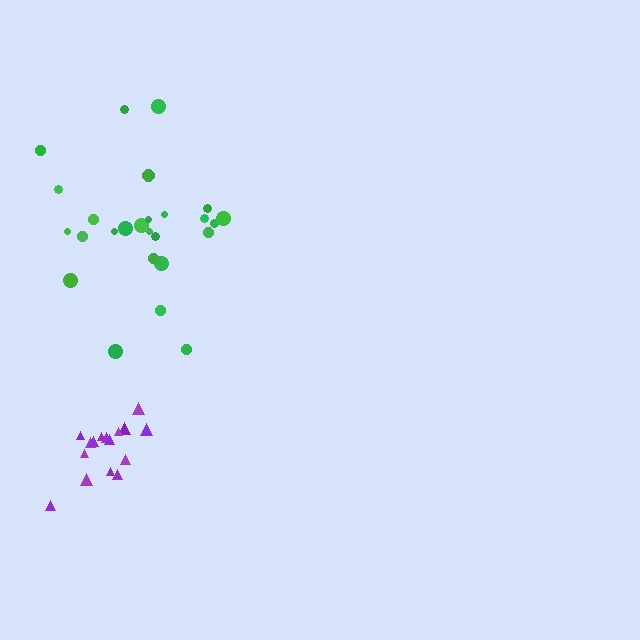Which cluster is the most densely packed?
Purple.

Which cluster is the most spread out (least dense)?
Green.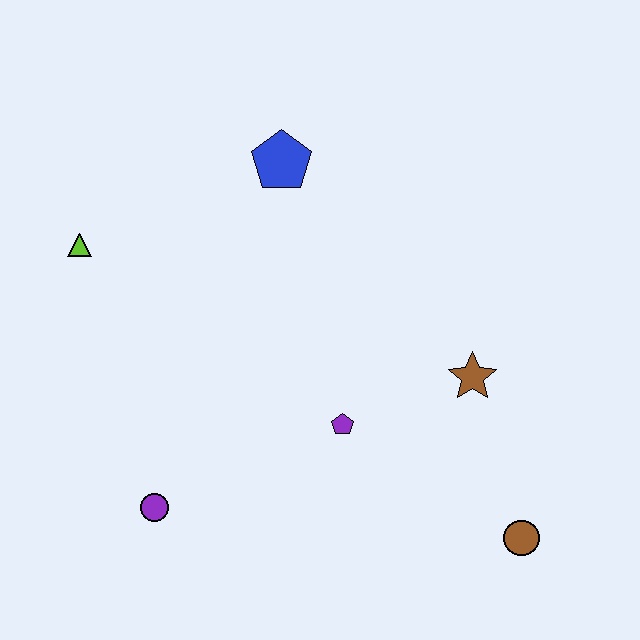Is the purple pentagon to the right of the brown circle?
No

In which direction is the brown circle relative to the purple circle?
The brown circle is to the right of the purple circle.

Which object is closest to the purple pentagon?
The brown star is closest to the purple pentagon.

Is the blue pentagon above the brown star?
Yes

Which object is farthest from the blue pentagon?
The brown circle is farthest from the blue pentagon.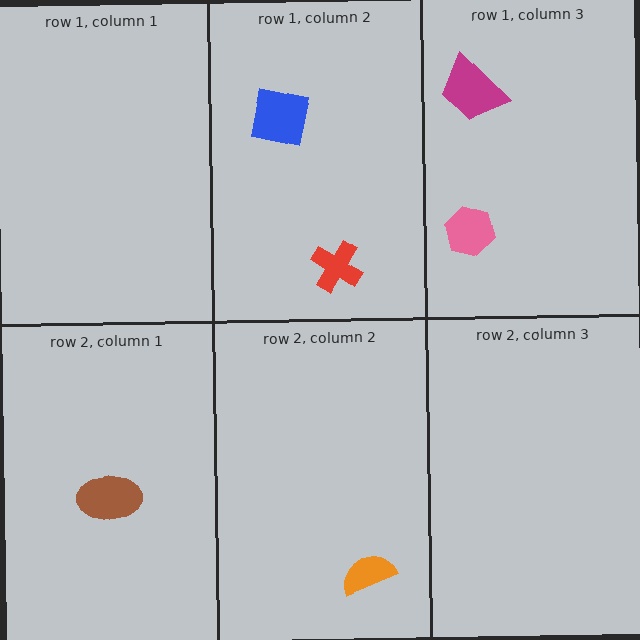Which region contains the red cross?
The row 1, column 2 region.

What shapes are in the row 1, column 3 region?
The pink hexagon, the magenta trapezoid.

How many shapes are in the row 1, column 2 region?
2.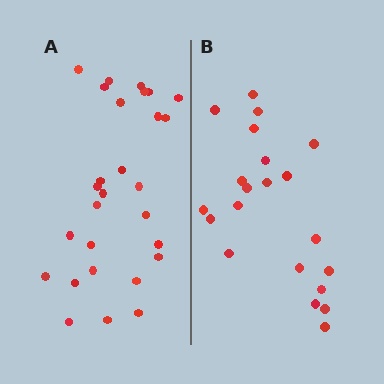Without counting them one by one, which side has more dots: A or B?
Region A (the left region) has more dots.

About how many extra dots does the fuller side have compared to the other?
Region A has roughly 8 or so more dots than region B.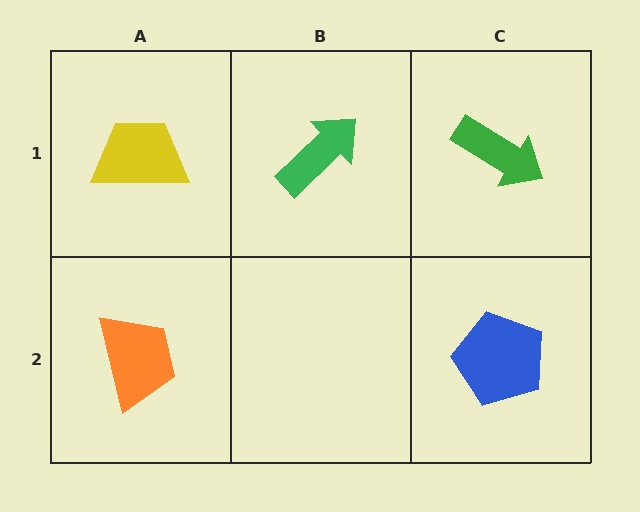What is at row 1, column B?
A green arrow.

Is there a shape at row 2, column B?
No, that cell is empty.